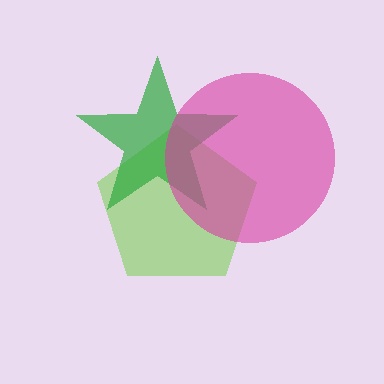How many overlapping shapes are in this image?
There are 3 overlapping shapes in the image.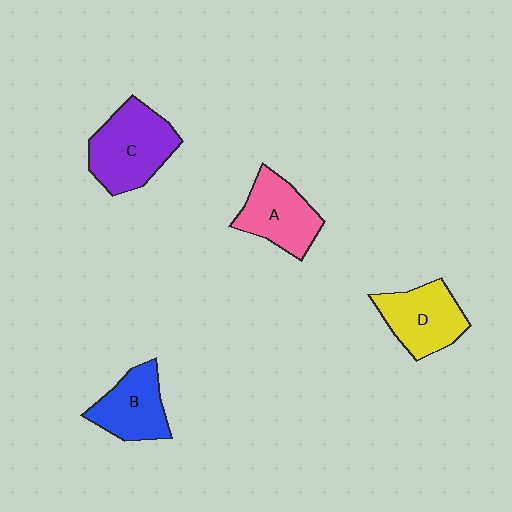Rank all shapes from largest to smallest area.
From largest to smallest: C (purple), D (yellow), A (pink), B (blue).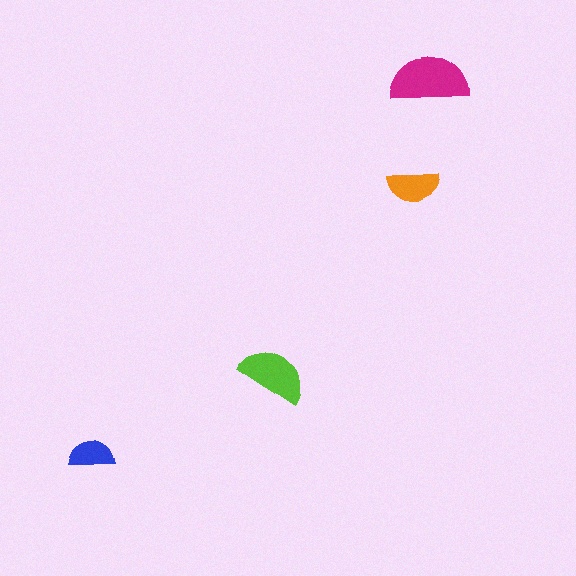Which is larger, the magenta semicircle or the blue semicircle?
The magenta one.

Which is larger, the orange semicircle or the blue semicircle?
The orange one.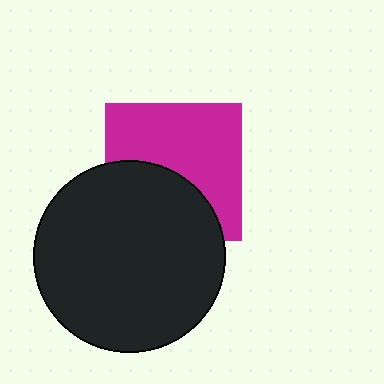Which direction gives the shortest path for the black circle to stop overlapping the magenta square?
Moving down gives the shortest separation.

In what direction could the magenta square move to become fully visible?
The magenta square could move up. That would shift it out from behind the black circle entirely.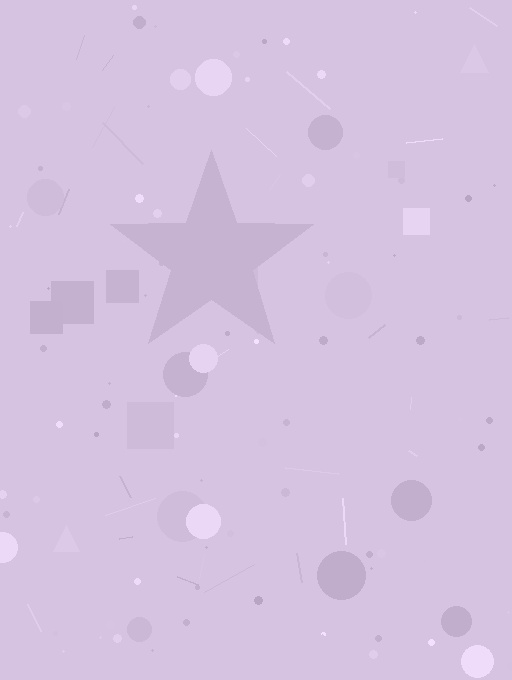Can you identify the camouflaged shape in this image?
The camouflaged shape is a star.